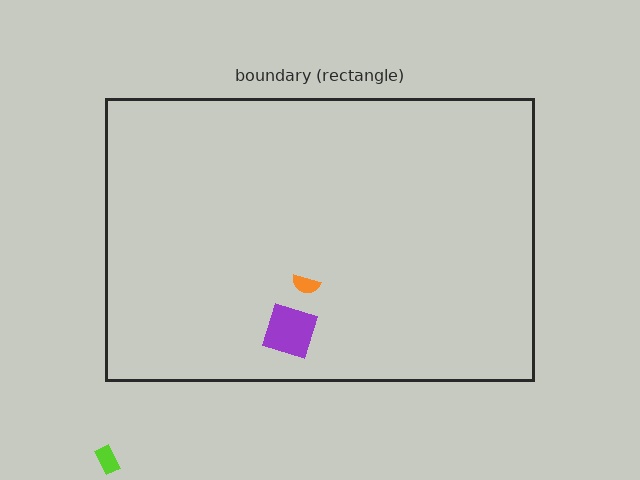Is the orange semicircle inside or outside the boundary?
Inside.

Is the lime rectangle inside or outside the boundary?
Outside.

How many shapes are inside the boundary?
2 inside, 1 outside.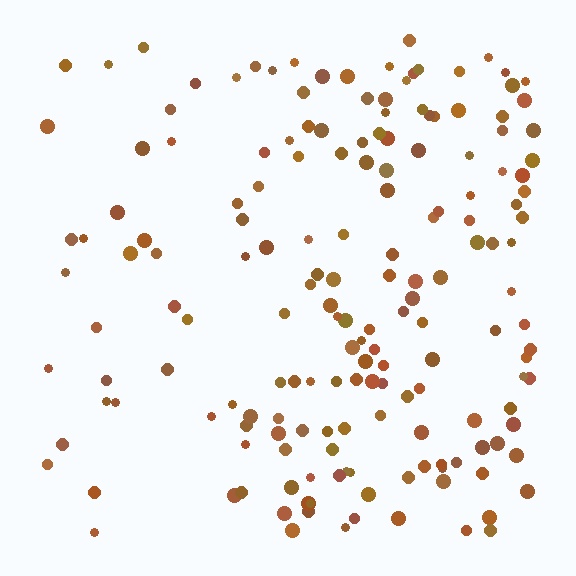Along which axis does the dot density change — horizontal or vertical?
Horizontal.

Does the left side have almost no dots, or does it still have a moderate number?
Still a moderate number, just noticeably fewer than the right.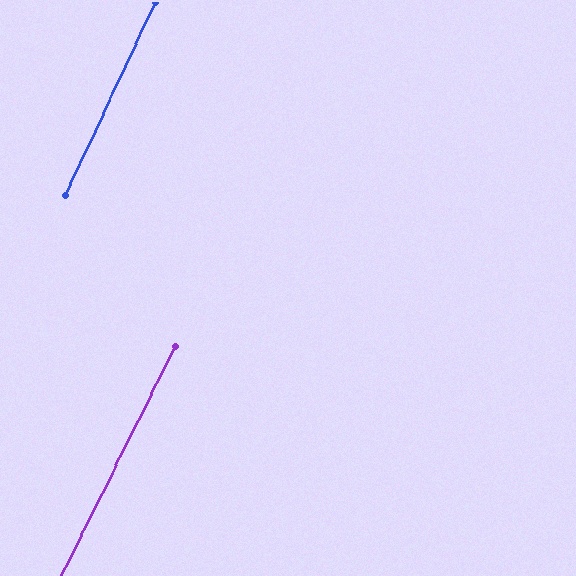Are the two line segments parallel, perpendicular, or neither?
Parallel — their directions differ by only 1.3°.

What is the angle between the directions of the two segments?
Approximately 1 degree.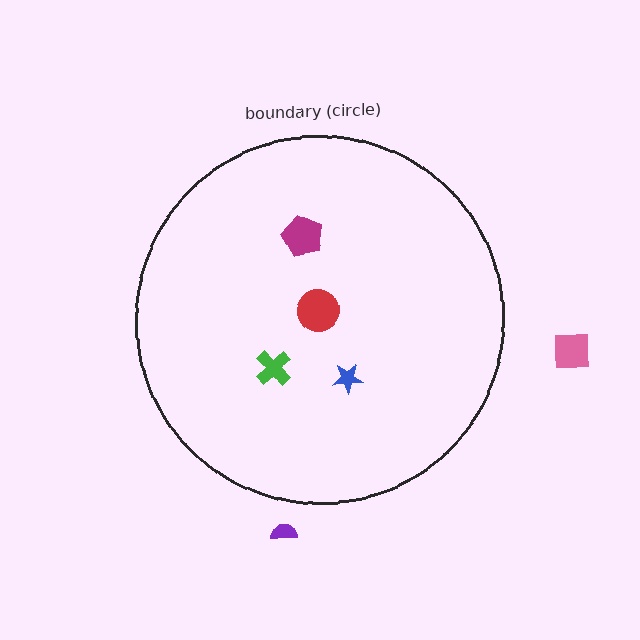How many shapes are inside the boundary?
4 inside, 2 outside.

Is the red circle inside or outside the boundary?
Inside.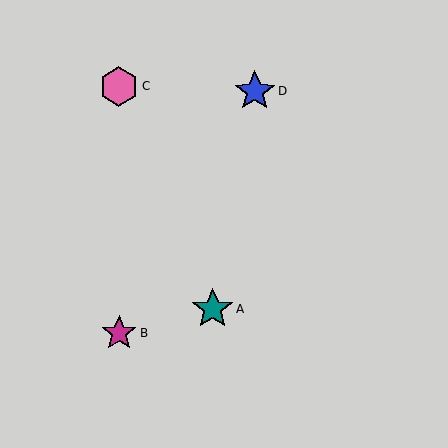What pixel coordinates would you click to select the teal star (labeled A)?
Click at (213, 309) to select the teal star A.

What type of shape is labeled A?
Shape A is a teal star.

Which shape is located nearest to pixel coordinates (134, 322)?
The magenta star (labeled B) at (119, 333) is nearest to that location.